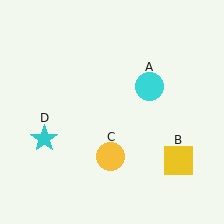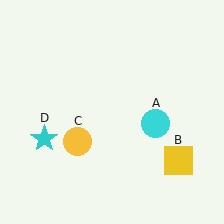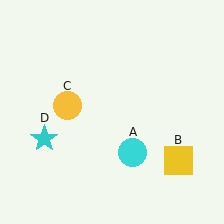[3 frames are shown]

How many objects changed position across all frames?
2 objects changed position: cyan circle (object A), yellow circle (object C).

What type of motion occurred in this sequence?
The cyan circle (object A), yellow circle (object C) rotated clockwise around the center of the scene.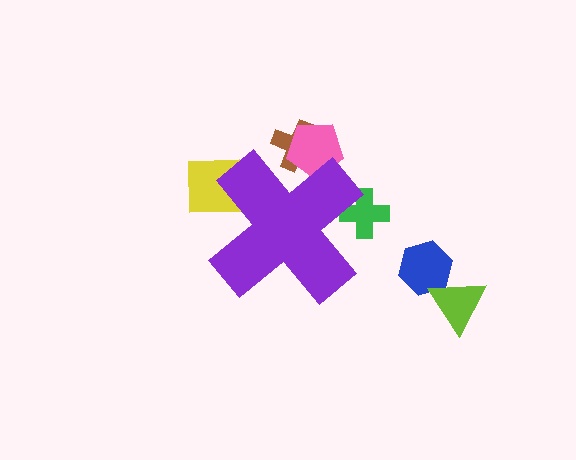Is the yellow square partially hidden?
Yes, the yellow square is partially hidden behind the purple cross.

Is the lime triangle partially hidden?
No, the lime triangle is fully visible.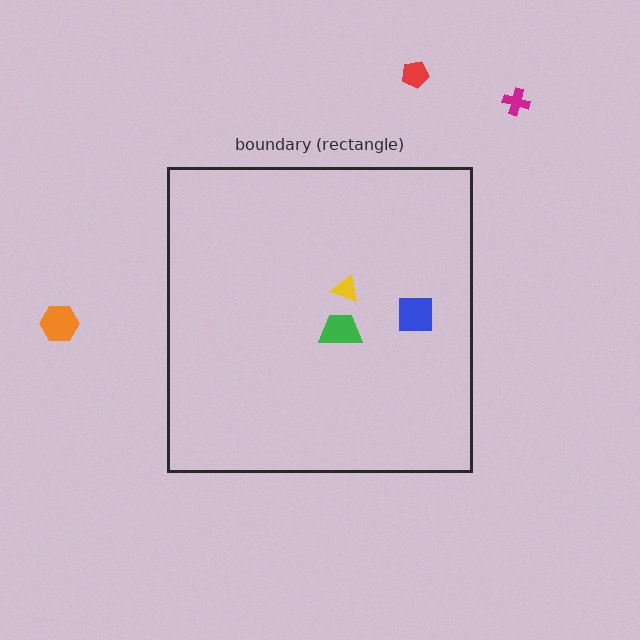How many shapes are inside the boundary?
3 inside, 3 outside.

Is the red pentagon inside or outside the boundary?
Outside.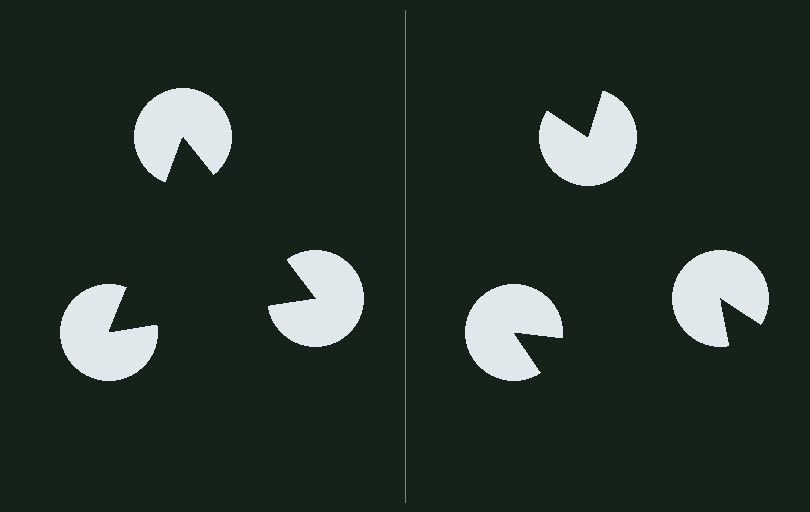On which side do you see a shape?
An illusory triangle appears on the left side. On the right side the wedge cuts are rotated, so no coherent shape forms.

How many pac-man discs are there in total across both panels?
6 — 3 on each side.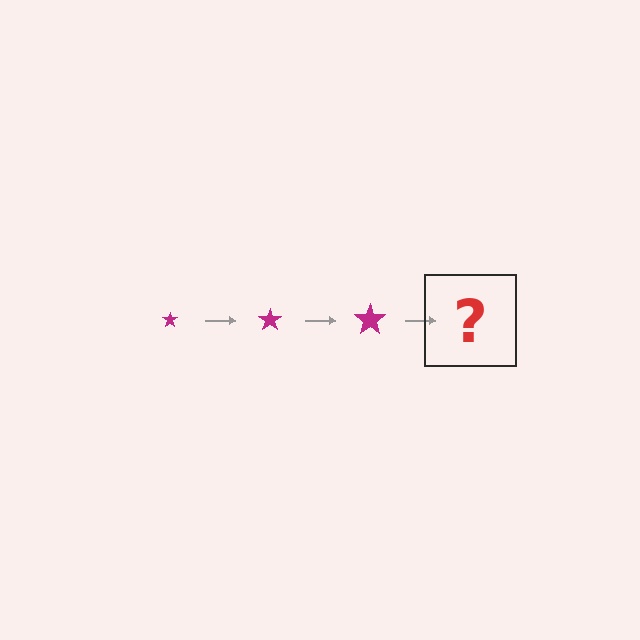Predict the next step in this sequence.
The next step is a magenta star, larger than the previous one.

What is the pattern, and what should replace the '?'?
The pattern is that the star gets progressively larger each step. The '?' should be a magenta star, larger than the previous one.